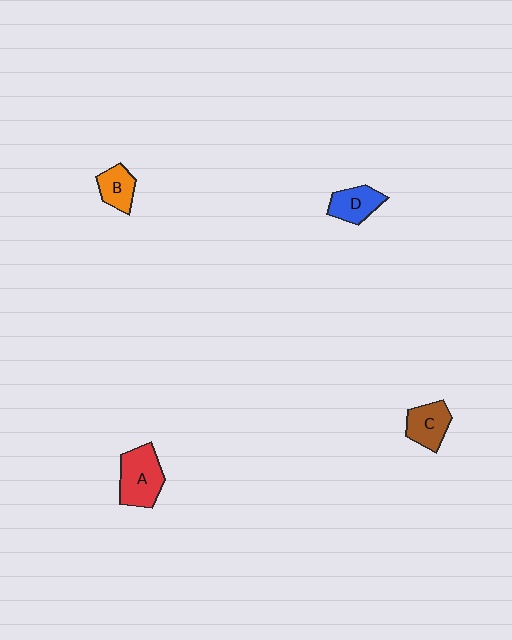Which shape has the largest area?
Shape A (red).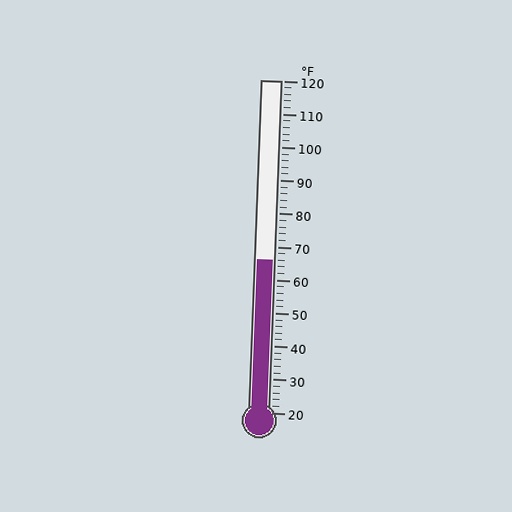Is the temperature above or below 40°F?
The temperature is above 40°F.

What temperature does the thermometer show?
The thermometer shows approximately 66°F.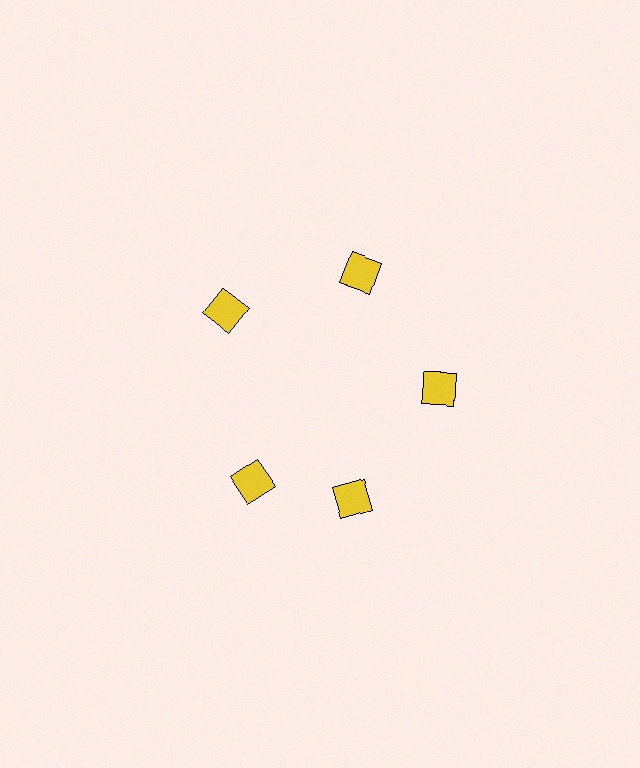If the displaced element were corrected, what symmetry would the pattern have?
It would have 5-fold rotational symmetry — the pattern would map onto itself every 72 degrees.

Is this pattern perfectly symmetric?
No. The 5 yellow squares are arranged in a ring, but one element near the 8 o'clock position is rotated out of alignment along the ring, breaking the 5-fold rotational symmetry.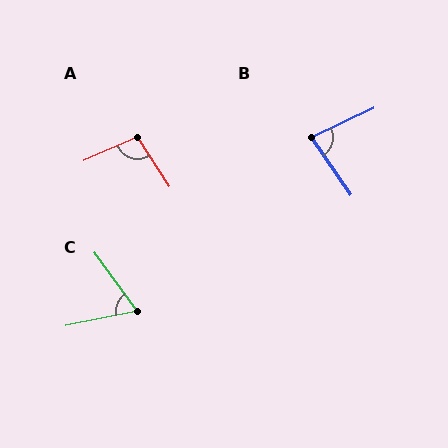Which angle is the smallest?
C, at approximately 66 degrees.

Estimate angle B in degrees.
Approximately 81 degrees.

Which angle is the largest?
A, at approximately 99 degrees.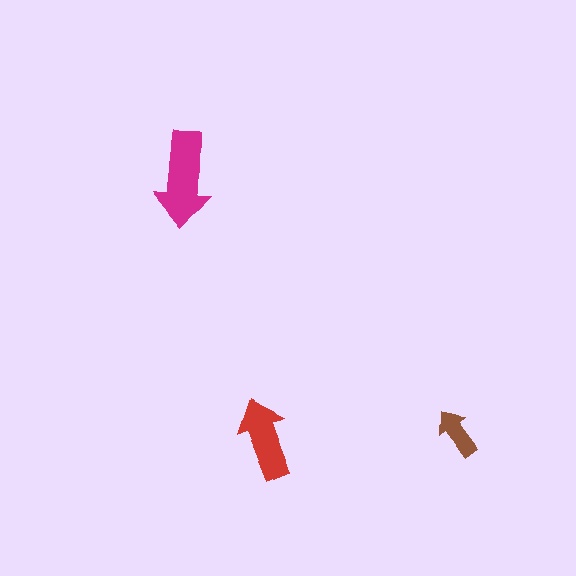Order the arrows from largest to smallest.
the magenta one, the red one, the brown one.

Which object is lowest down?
The red arrow is bottommost.